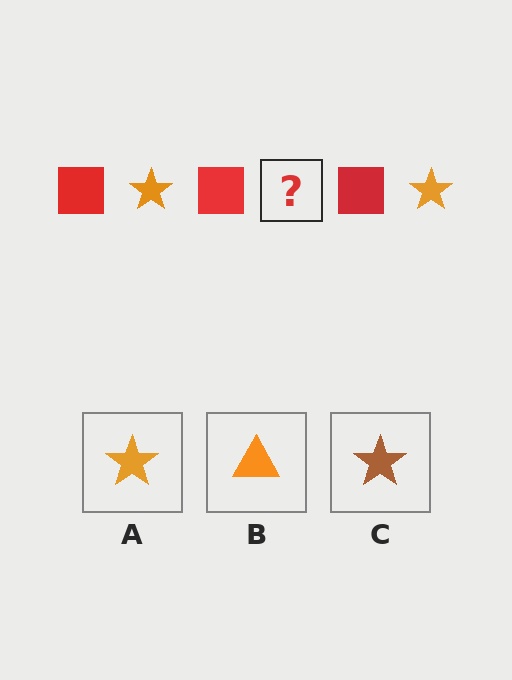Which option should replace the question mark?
Option A.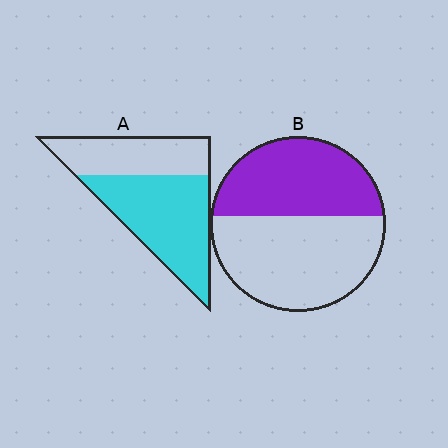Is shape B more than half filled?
No.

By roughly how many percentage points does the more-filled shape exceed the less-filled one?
By roughly 15 percentage points (A over B).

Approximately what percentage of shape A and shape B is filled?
A is approximately 60% and B is approximately 45%.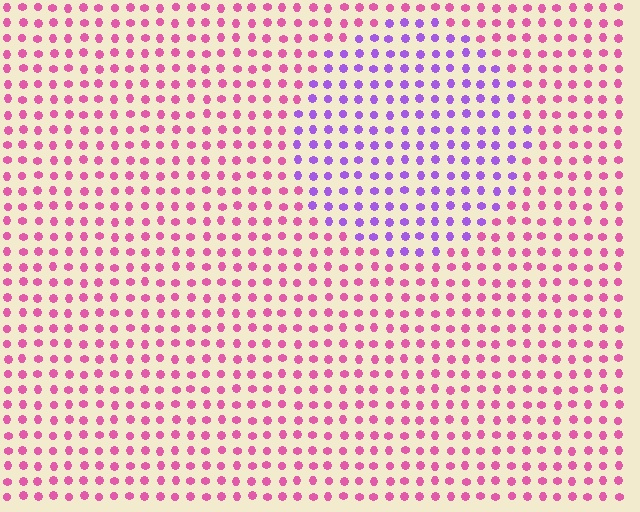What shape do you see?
I see a circle.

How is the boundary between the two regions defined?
The boundary is defined purely by a slight shift in hue (about 52 degrees). Spacing, size, and orientation are identical on both sides.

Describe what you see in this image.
The image is filled with small pink elements in a uniform arrangement. A circle-shaped region is visible where the elements are tinted to a slightly different hue, forming a subtle color boundary.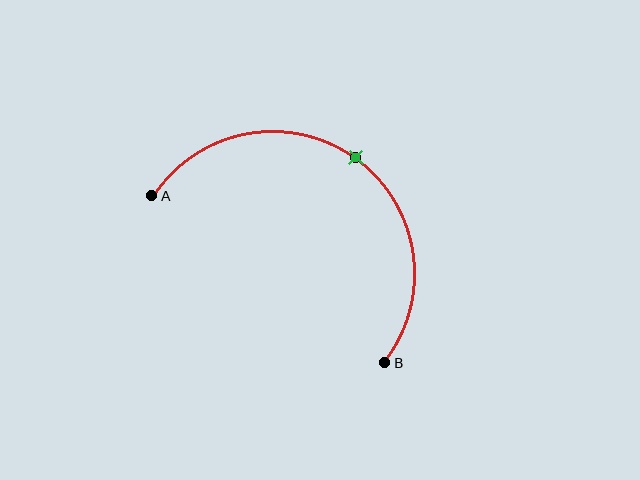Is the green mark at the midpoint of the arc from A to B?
Yes. The green mark lies on the arc at equal arc-length from both A and B — it is the arc midpoint.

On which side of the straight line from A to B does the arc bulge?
The arc bulges above and to the right of the straight line connecting A and B.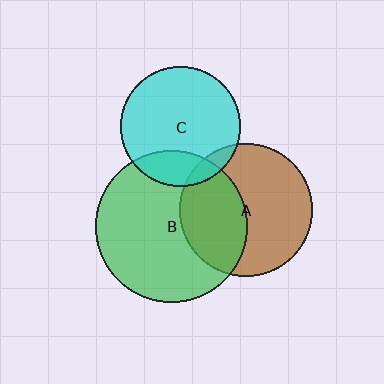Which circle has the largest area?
Circle B (green).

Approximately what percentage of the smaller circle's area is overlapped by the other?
Approximately 10%.